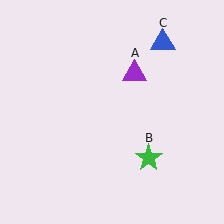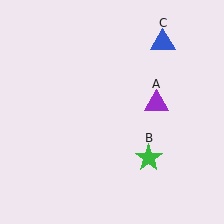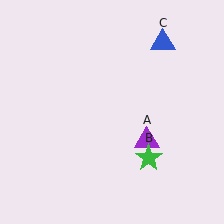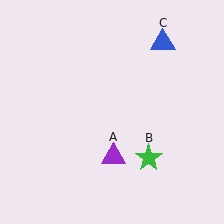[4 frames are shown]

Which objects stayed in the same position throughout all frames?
Green star (object B) and blue triangle (object C) remained stationary.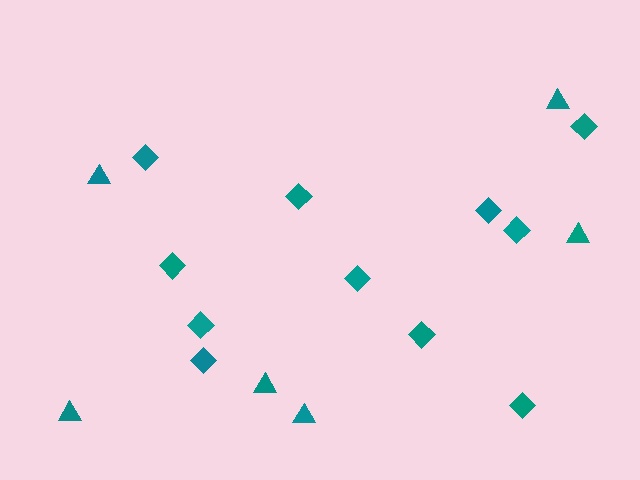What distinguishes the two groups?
There are 2 groups: one group of triangles (6) and one group of diamonds (11).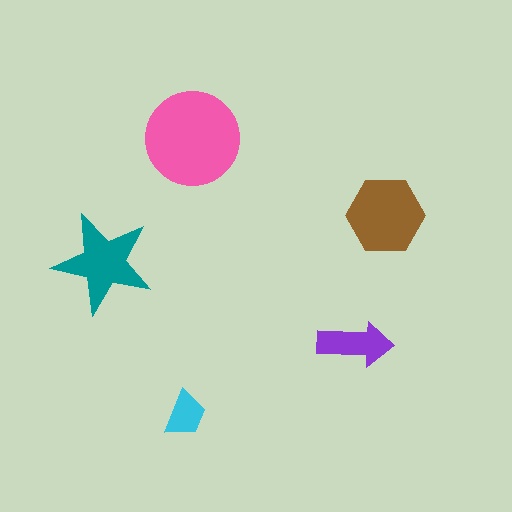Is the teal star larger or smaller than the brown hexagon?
Smaller.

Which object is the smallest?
The cyan trapezoid.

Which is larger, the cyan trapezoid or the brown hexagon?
The brown hexagon.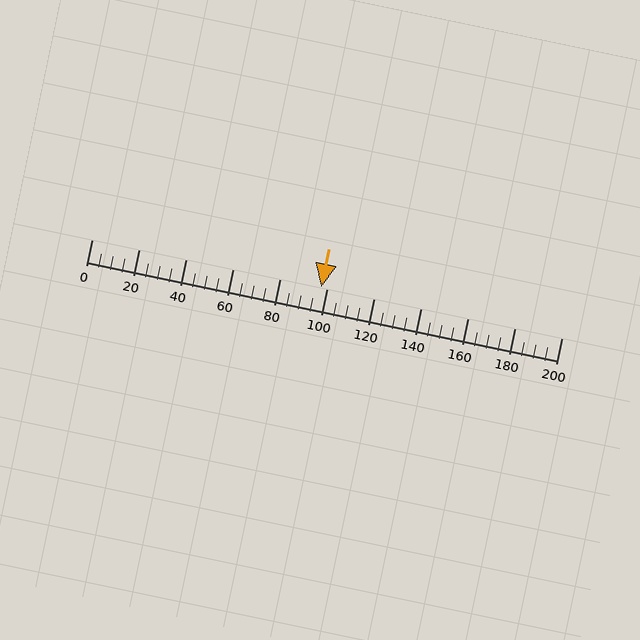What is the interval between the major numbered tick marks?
The major tick marks are spaced 20 units apart.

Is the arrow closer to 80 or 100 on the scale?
The arrow is closer to 100.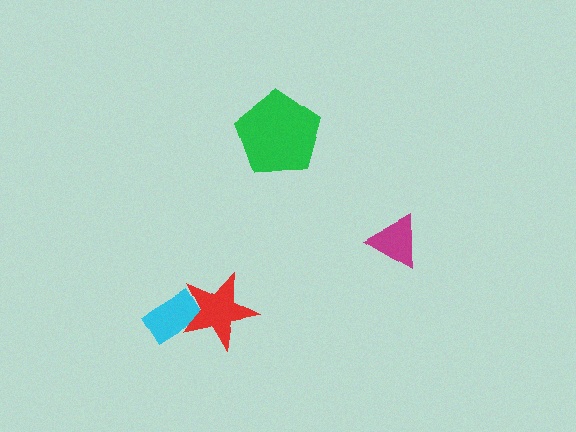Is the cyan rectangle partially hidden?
Yes, it is partially covered by another shape.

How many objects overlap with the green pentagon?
0 objects overlap with the green pentagon.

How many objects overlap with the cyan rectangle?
1 object overlaps with the cyan rectangle.